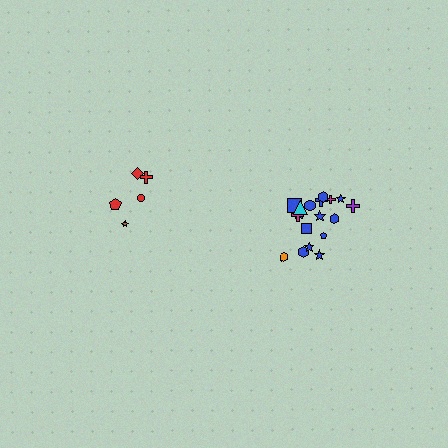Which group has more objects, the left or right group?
The right group.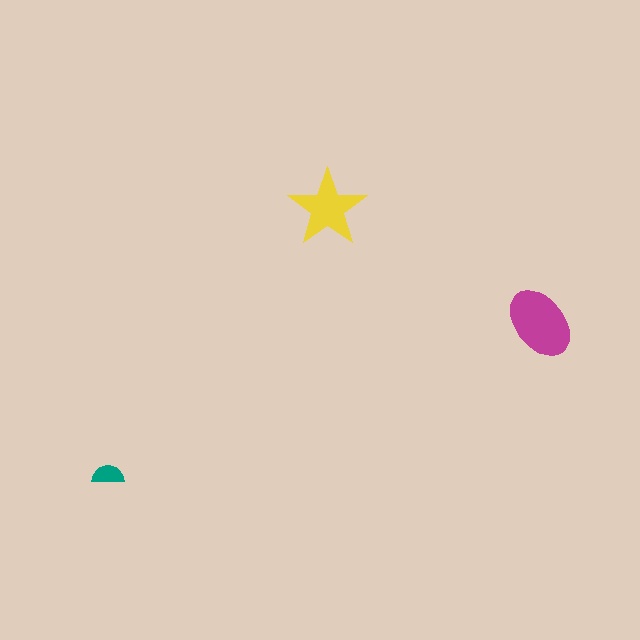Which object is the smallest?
The teal semicircle.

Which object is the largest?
The magenta ellipse.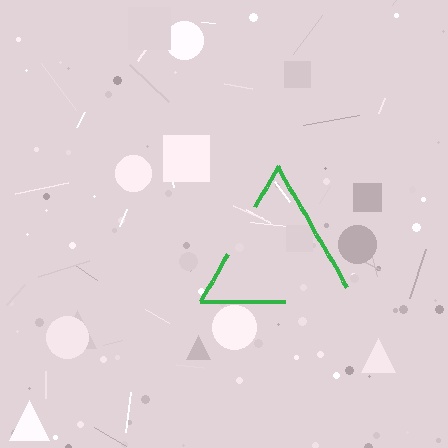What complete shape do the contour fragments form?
The contour fragments form a triangle.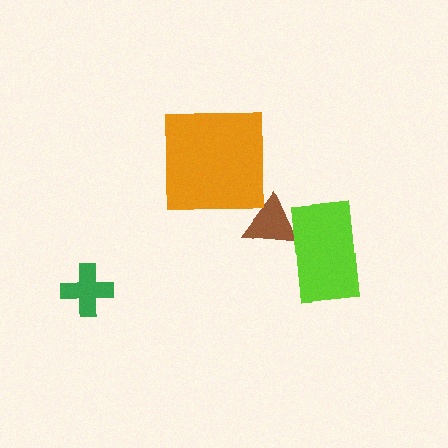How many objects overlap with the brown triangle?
1 object overlaps with the brown triangle.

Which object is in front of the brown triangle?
The lime rectangle is in front of the brown triangle.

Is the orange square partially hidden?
No, no other shape covers it.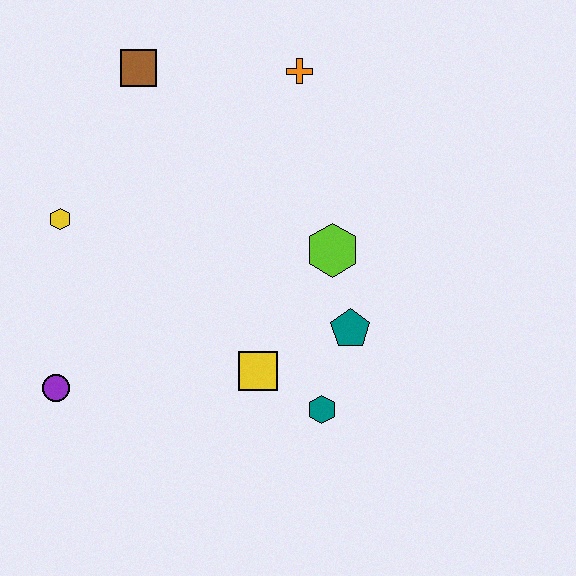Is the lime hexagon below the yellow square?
No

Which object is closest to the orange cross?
The brown square is closest to the orange cross.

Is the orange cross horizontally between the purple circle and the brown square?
No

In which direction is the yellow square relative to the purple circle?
The yellow square is to the right of the purple circle.